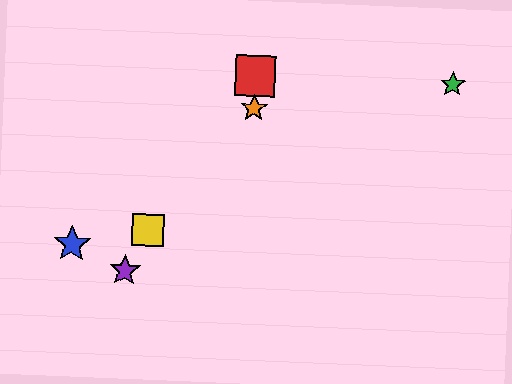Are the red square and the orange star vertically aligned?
Yes, both are at x≈255.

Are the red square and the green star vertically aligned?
No, the red square is at x≈255 and the green star is at x≈453.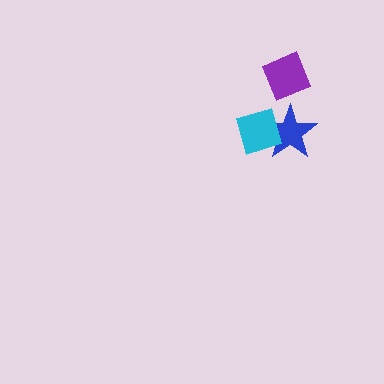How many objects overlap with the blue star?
1 object overlaps with the blue star.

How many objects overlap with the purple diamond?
0 objects overlap with the purple diamond.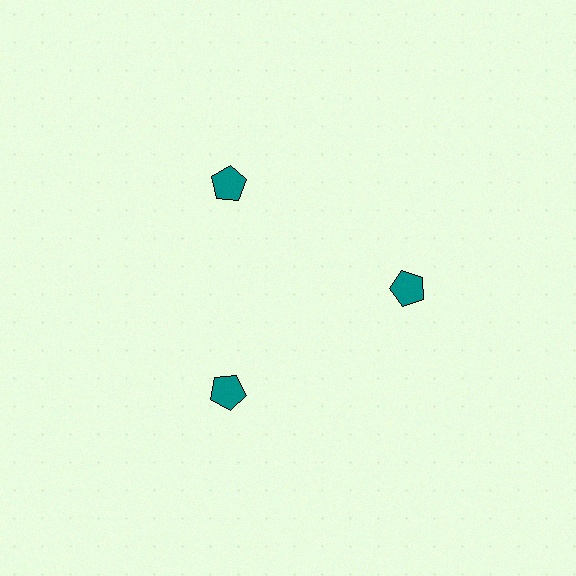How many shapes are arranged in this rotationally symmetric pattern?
There are 3 shapes, arranged in 3 groups of 1.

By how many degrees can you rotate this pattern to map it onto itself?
The pattern maps onto itself every 120 degrees of rotation.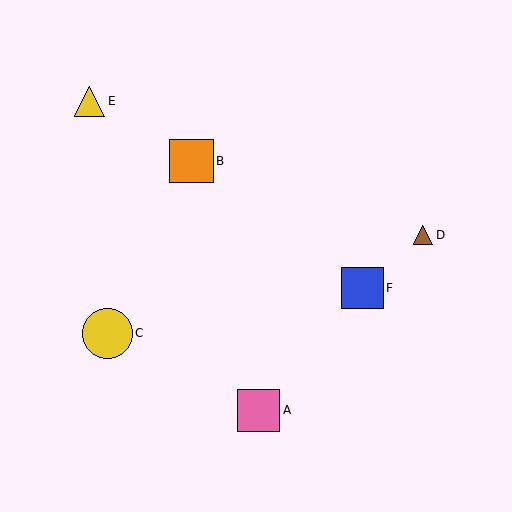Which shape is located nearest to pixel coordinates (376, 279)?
The blue square (labeled F) at (363, 288) is nearest to that location.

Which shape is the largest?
The yellow circle (labeled C) is the largest.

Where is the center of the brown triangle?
The center of the brown triangle is at (423, 235).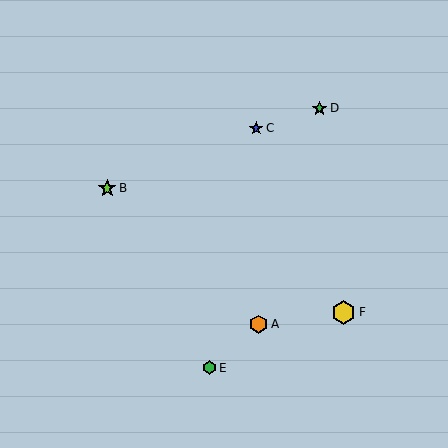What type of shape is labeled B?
Shape B is a lime star.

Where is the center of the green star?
The center of the green star is at (320, 108).